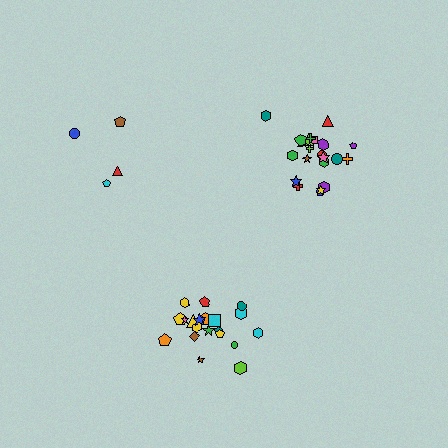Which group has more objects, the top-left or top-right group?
The top-right group.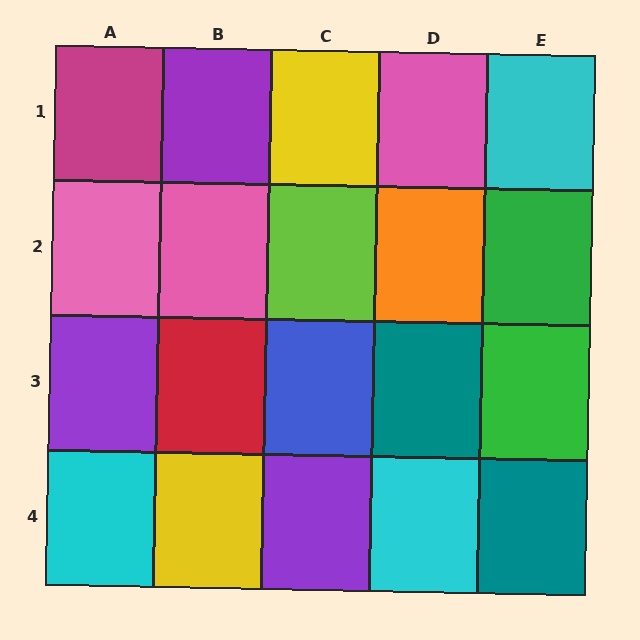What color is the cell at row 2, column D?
Orange.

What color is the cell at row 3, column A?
Purple.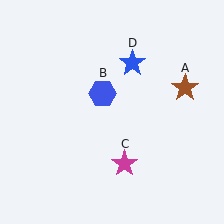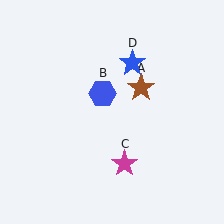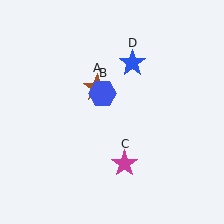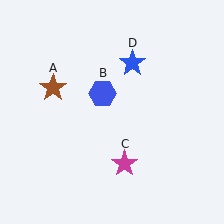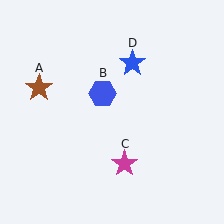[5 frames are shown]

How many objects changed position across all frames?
1 object changed position: brown star (object A).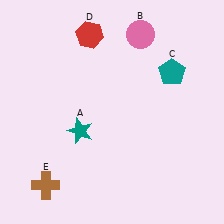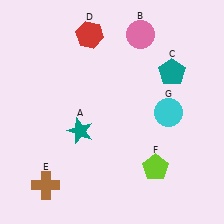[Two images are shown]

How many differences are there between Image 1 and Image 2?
There are 2 differences between the two images.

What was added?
A lime pentagon (F), a cyan circle (G) were added in Image 2.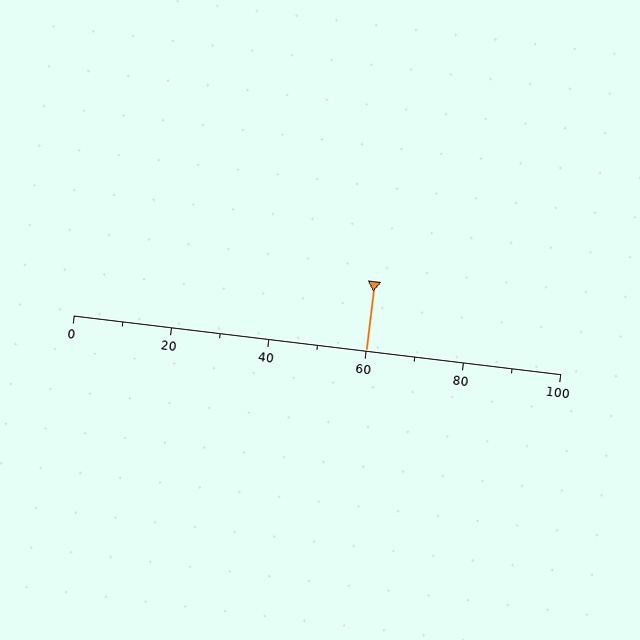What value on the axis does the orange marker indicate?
The marker indicates approximately 60.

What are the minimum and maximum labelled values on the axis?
The axis runs from 0 to 100.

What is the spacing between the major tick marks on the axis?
The major ticks are spaced 20 apart.